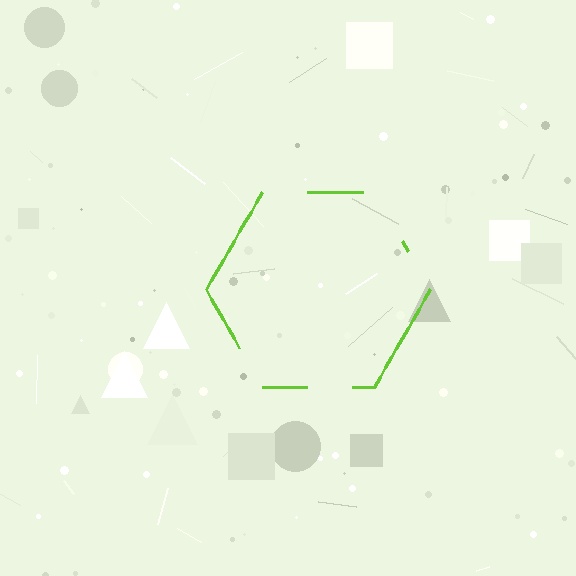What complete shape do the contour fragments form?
The contour fragments form a hexagon.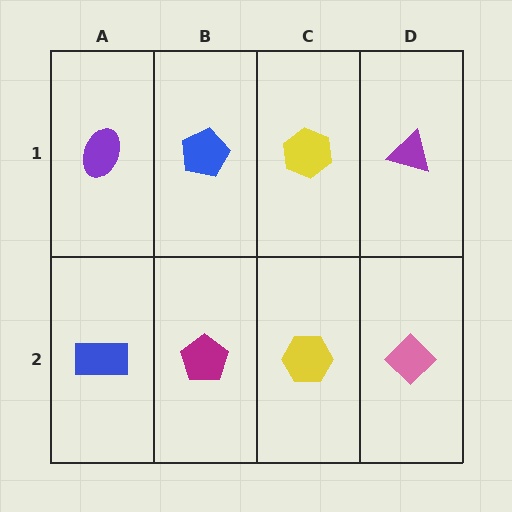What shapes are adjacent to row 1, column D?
A pink diamond (row 2, column D), a yellow hexagon (row 1, column C).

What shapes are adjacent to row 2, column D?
A purple triangle (row 1, column D), a yellow hexagon (row 2, column C).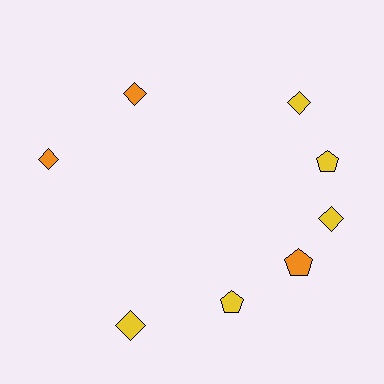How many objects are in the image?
There are 8 objects.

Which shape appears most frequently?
Diamond, with 5 objects.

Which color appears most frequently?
Yellow, with 5 objects.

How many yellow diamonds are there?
There are 3 yellow diamonds.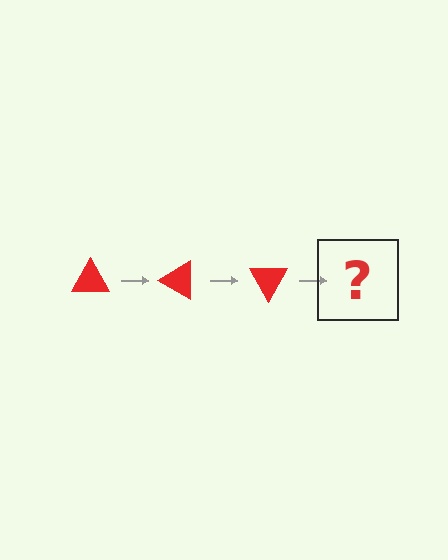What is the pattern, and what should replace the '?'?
The pattern is that the triangle rotates 30 degrees each step. The '?' should be a red triangle rotated 90 degrees.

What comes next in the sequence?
The next element should be a red triangle rotated 90 degrees.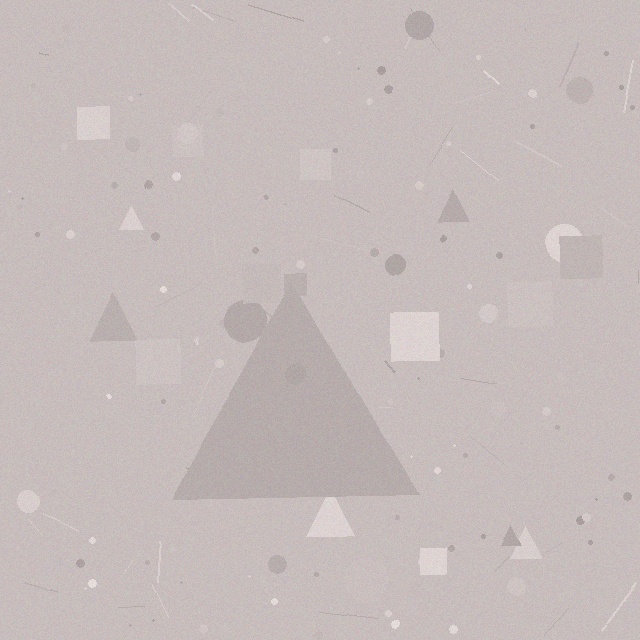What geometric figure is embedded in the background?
A triangle is embedded in the background.